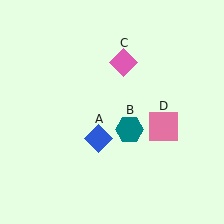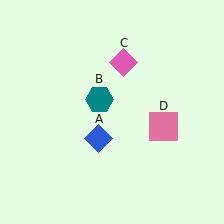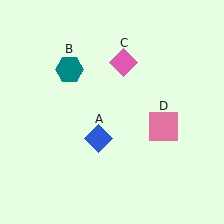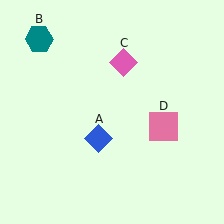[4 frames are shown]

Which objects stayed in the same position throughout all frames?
Blue diamond (object A) and pink diamond (object C) and pink square (object D) remained stationary.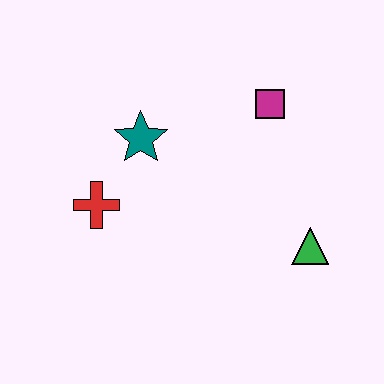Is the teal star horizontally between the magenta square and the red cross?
Yes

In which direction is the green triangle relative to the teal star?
The green triangle is to the right of the teal star.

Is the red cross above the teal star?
No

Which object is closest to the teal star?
The red cross is closest to the teal star.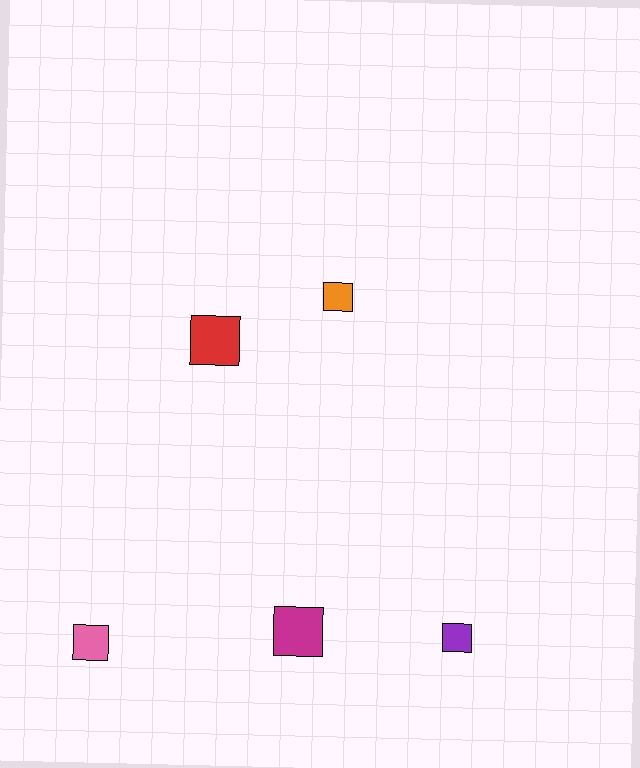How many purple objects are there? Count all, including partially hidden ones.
There is 1 purple object.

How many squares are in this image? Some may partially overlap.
There are 5 squares.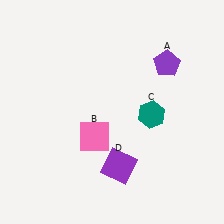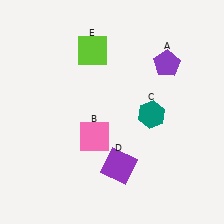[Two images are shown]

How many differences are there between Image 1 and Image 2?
There is 1 difference between the two images.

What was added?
A lime square (E) was added in Image 2.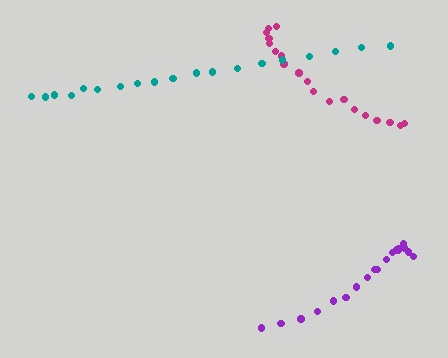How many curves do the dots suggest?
There are 3 distinct paths.